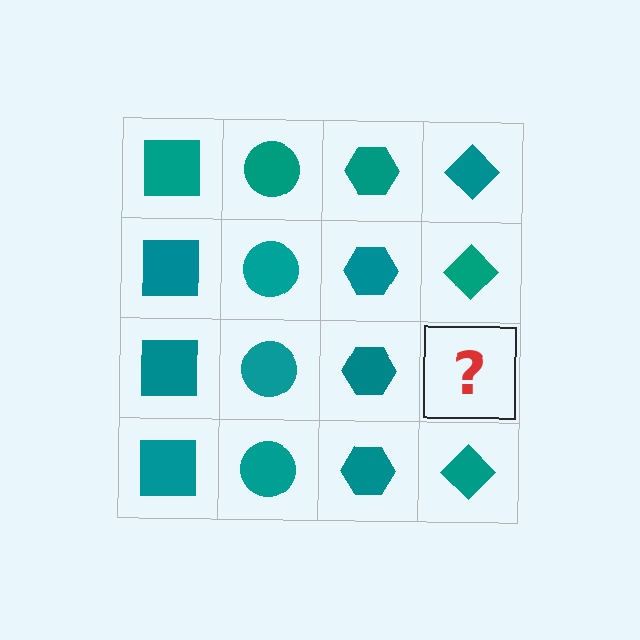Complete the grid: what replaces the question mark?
The question mark should be replaced with a teal diamond.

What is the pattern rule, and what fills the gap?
The rule is that each column has a consistent shape. The gap should be filled with a teal diamond.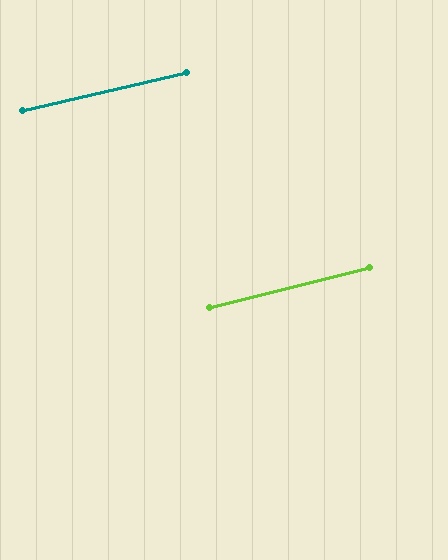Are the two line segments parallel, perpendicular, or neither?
Parallel — their directions differ by only 0.5°.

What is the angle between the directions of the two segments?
Approximately 1 degree.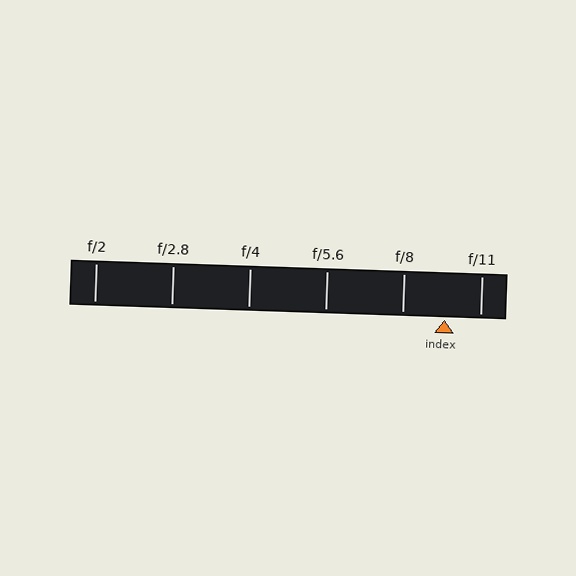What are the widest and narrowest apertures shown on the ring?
The widest aperture shown is f/2 and the narrowest is f/11.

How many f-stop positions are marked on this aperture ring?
There are 6 f-stop positions marked.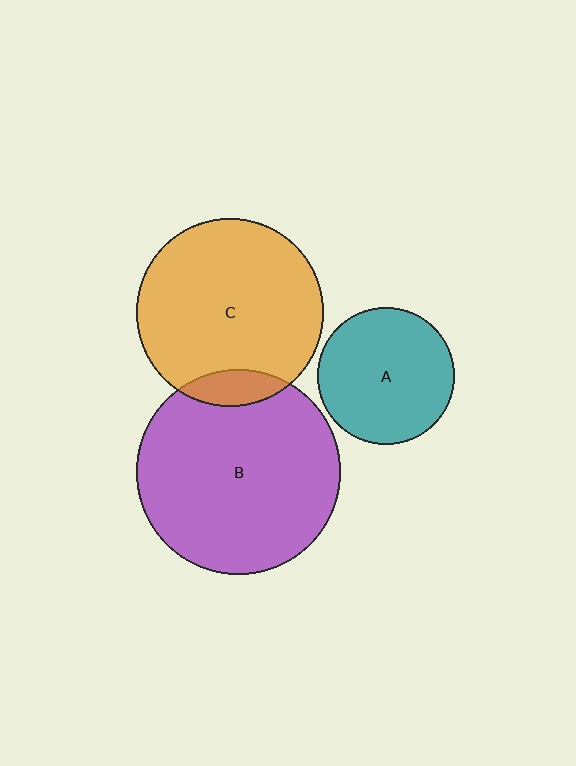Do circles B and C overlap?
Yes.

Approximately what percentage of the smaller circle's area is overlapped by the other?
Approximately 10%.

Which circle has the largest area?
Circle B (purple).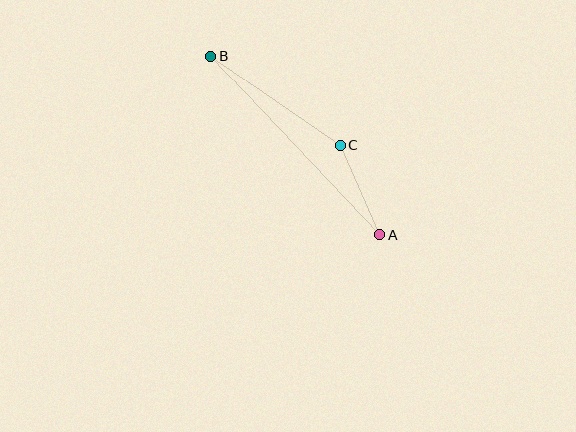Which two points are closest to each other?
Points A and C are closest to each other.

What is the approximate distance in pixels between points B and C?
The distance between B and C is approximately 157 pixels.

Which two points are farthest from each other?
Points A and B are farthest from each other.